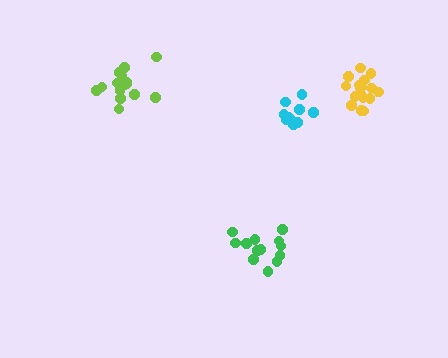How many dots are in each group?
Group 1: 12 dots, Group 2: 16 dots, Group 3: 13 dots, Group 4: 16 dots (57 total).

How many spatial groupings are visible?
There are 4 spatial groupings.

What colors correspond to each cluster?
The clusters are colored: cyan, lime, green, yellow.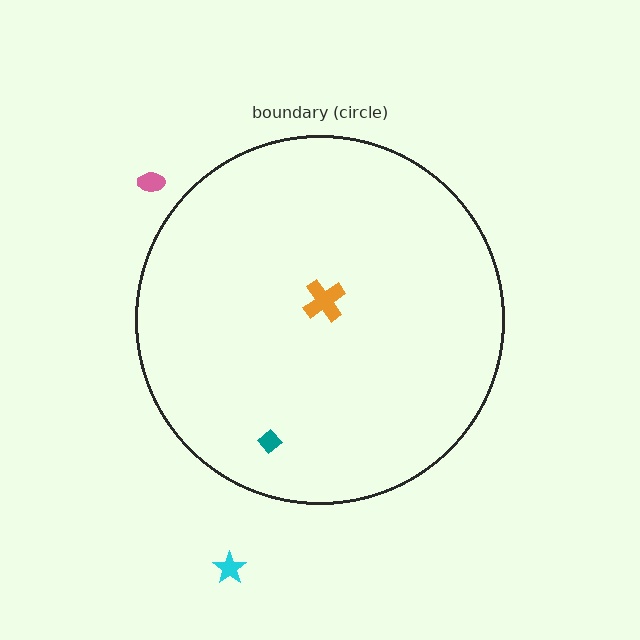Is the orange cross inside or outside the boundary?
Inside.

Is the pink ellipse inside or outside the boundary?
Outside.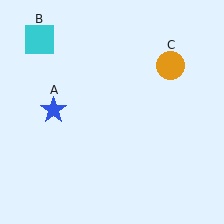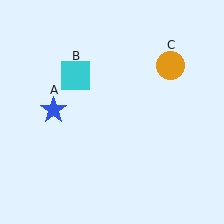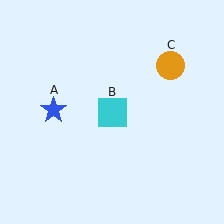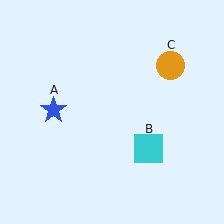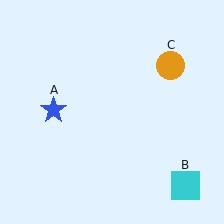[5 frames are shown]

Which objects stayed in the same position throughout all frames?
Blue star (object A) and orange circle (object C) remained stationary.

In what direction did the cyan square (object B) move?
The cyan square (object B) moved down and to the right.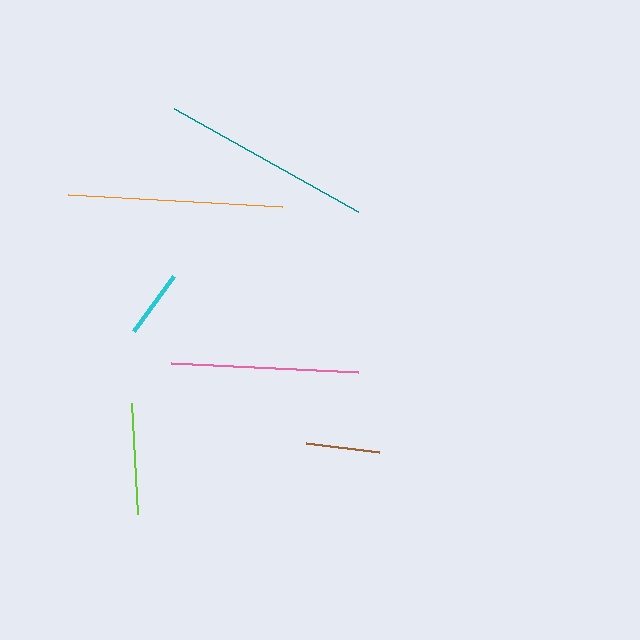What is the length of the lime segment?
The lime segment is approximately 111 pixels long.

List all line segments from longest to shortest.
From longest to shortest: orange, teal, pink, lime, brown, cyan.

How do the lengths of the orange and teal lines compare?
The orange and teal lines are approximately the same length.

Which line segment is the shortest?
The cyan line is the shortest at approximately 68 pixels.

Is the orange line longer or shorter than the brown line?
The orange line is longer than the brown line.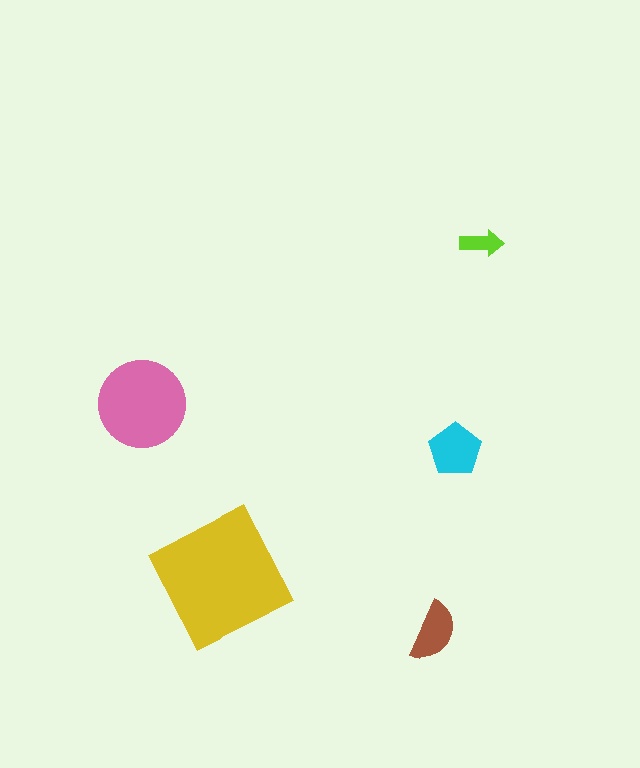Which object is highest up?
The lime arrow is topmost.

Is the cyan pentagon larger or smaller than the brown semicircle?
Larger.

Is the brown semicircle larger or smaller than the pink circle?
Smaller.